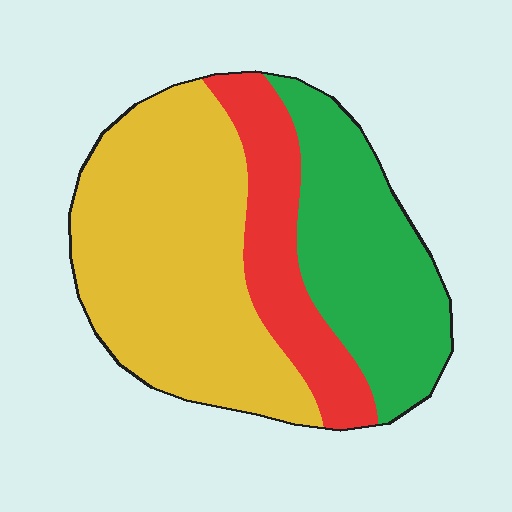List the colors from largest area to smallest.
From largest to smallest: yellow, green, red.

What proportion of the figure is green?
Green covers 31% of the figure.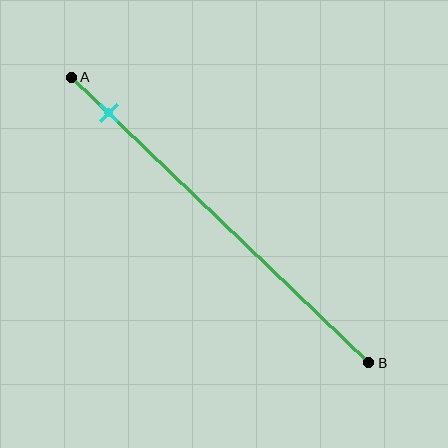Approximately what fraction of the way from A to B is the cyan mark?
The cyan mark is approximately 15% of the way from A to B.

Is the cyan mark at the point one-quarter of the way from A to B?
No, the mark is at about 15% from A, not at the 25% one-quarter point.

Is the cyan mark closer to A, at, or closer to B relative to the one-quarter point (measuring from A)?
The cyan mark is closer to point A than the one-quarter point of segment AB.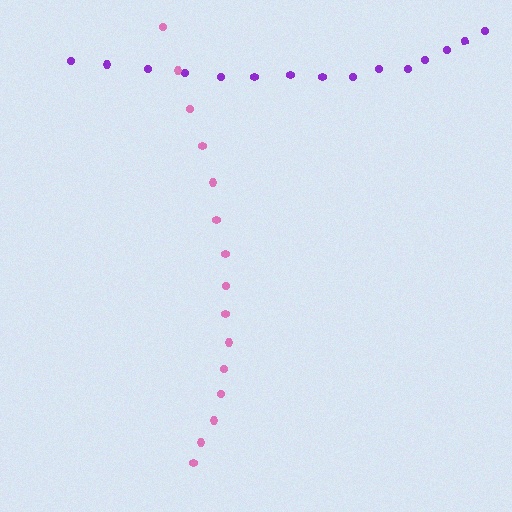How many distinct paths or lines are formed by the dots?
There are 2 distinct paths.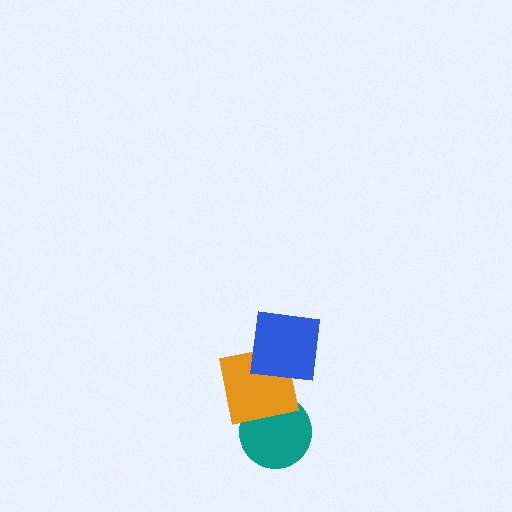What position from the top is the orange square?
The orange square is 2nd from the top.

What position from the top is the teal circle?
The teal circle is 3rd from the top.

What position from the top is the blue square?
The blue square is 1st from the top.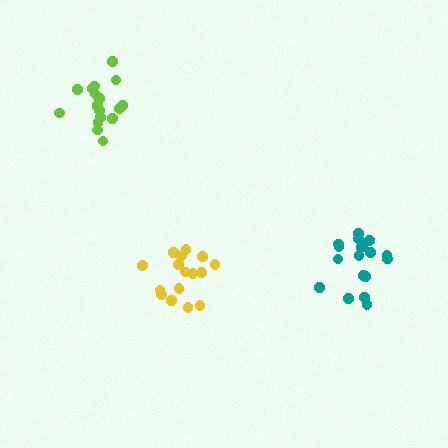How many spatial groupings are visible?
There are 3 spatial groupings.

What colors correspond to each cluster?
The clusters are colored: teal, yellow, lime.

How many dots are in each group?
Group 1: 18 dots, Group 2: 16 dots, Group 3: 18 dots (52 total).